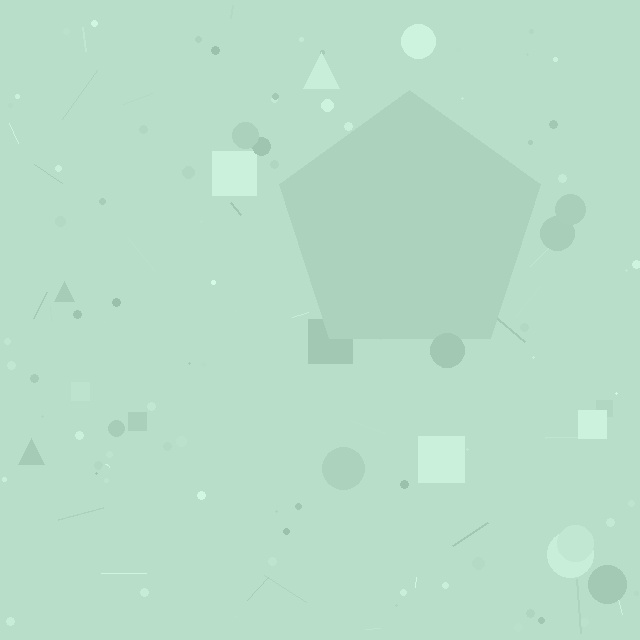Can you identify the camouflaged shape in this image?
The camouflaged shape is a pentagon.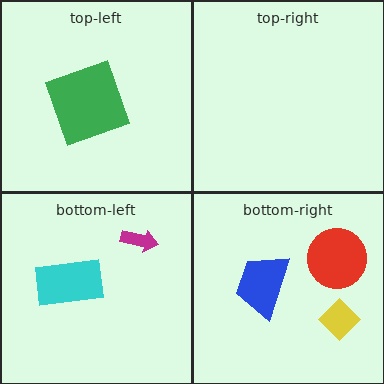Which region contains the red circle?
The bottom-right region.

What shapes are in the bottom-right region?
The yellow diamond, the blue trapezoid, the red circle.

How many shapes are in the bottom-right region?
3.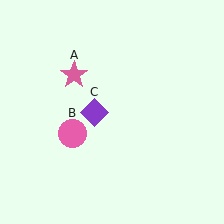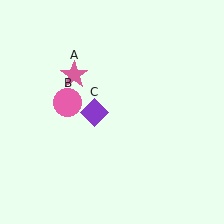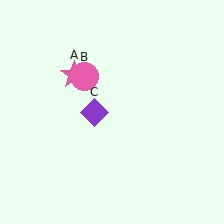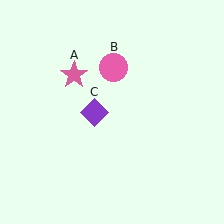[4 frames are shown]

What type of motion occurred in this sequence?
The pink circle (object B) rotated clockwise around the center of the scene.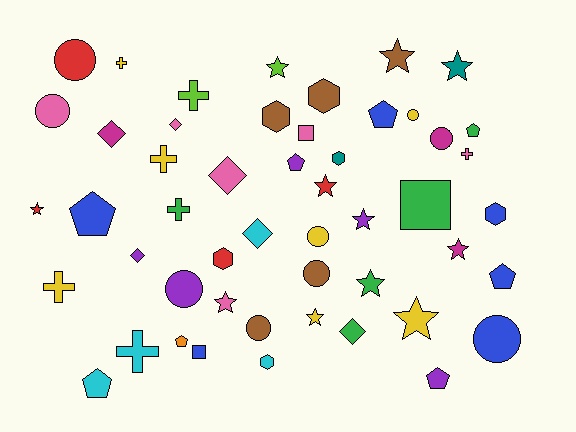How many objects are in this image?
There are 50 objects.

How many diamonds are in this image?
There are 6 diamonds.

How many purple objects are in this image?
There are 5 purple objects.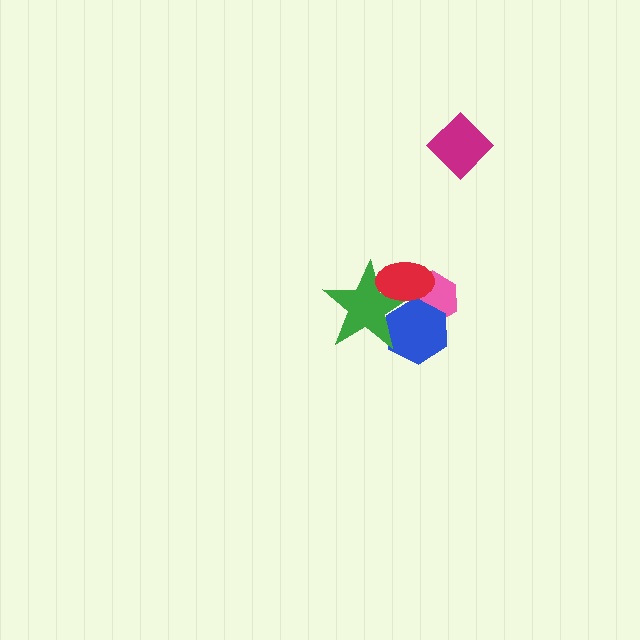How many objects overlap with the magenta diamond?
0 objects overlap with the magenta diamond.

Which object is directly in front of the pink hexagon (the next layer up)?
The blue hexagon is directly in front of the pink hexagon.